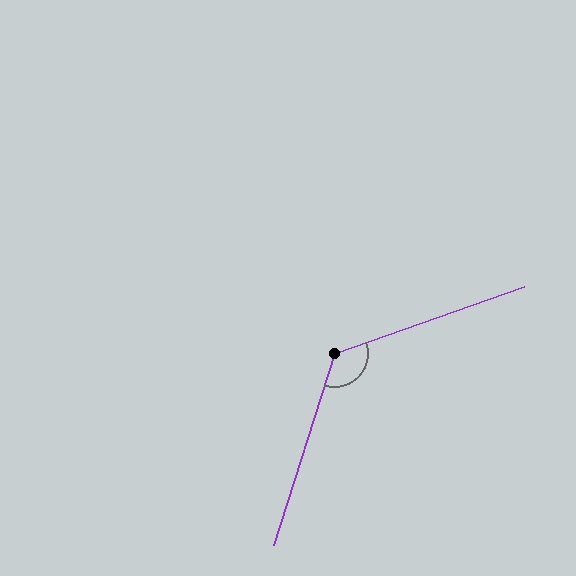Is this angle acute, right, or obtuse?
It is obtuse.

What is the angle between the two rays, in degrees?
Approximately 127 degrees.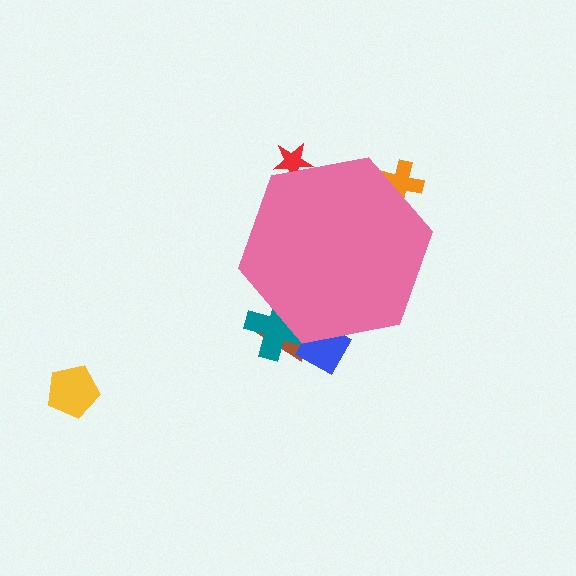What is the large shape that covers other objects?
A pink hexagon.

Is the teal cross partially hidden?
Yes, the teal cross is partially hidden behind the pink hexagon.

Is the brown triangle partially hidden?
Yes, the brown triangle is partially hidden behind the pink hexagon.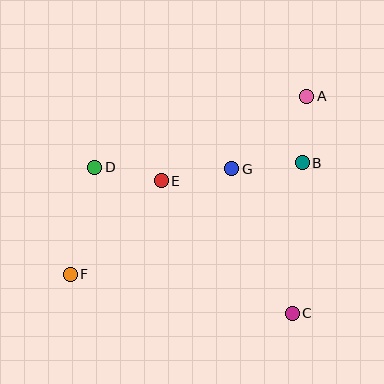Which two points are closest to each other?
Points A and B are closest to each other.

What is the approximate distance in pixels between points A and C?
The distance between A and C is approximately 218 pixels.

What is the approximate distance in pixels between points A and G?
The distance between A and G is approximately 105 pixels.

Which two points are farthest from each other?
Points A and F are farthest from each other.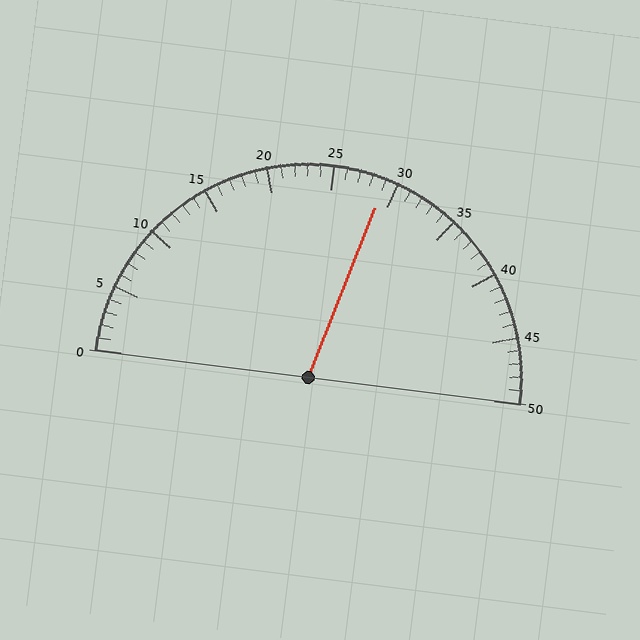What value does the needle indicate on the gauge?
The needle indicates approximately 29.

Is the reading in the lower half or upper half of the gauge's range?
The reading is in the upper half of the range (0 to 50).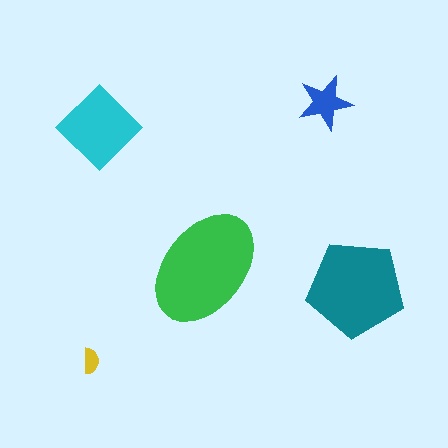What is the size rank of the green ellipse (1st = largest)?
1st.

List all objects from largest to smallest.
The green ellipse, the teal pentagon, the cyan diamond, the blue star, the yellow semicircle.